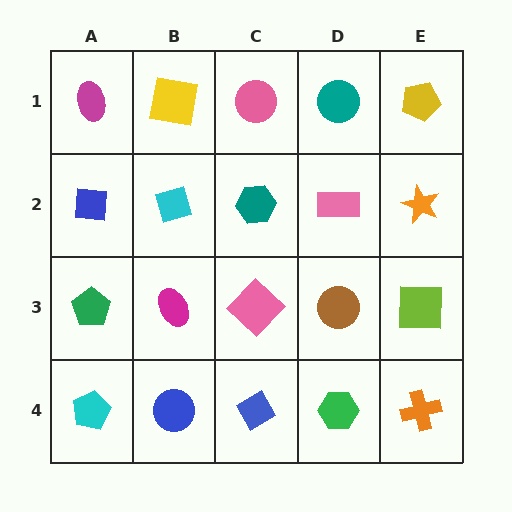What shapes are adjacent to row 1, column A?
A blue square (row 2, column A), a yellow square (row 1, column B).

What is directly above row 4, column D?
A brown circle.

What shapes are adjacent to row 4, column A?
A green pentagon (row 3, column A), a blue circle (row 4, column B).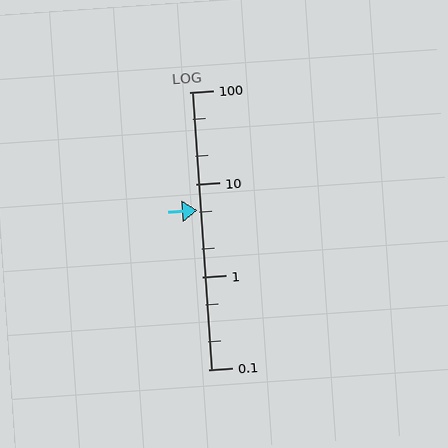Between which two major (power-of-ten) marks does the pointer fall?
The pointer is between 1 and 10.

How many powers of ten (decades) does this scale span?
The scale spans 3 decades, from 0.1 to 100.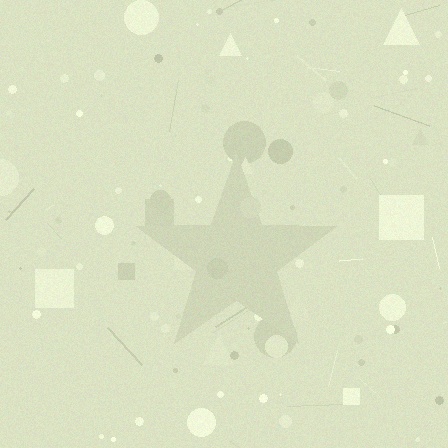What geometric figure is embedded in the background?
A star is embedded in the background.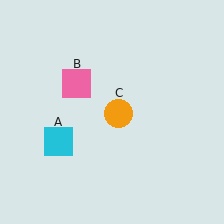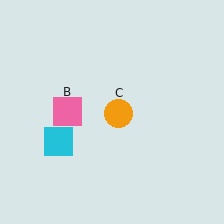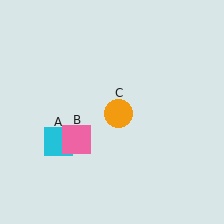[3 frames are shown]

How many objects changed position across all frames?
1 object changed position: pink square (object B).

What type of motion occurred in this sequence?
The pink square (object B) rotated counterclockwise around the center of the scene.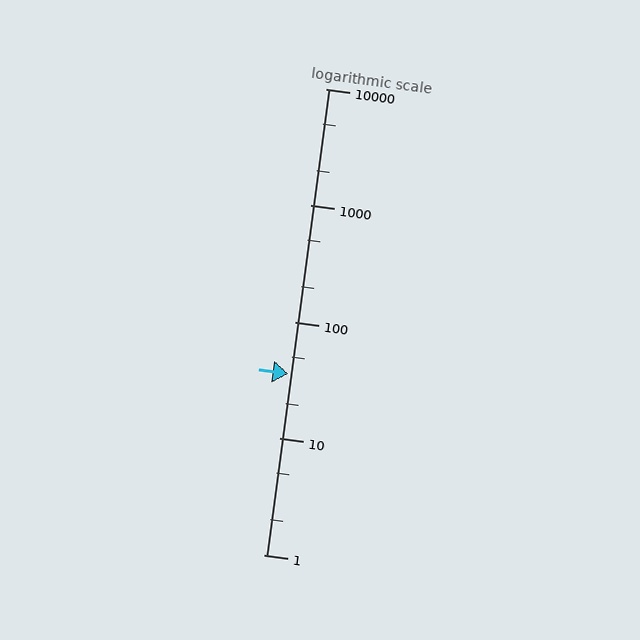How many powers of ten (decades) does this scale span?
The scale spans 4 decades, from 1 to 10000.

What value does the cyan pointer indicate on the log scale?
The pointer indicates approximately 36.